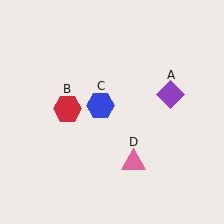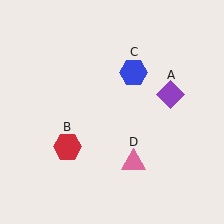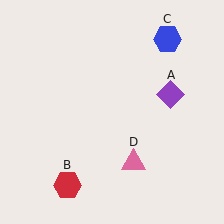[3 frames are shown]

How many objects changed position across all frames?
2 objects changed position: red hexagon (object B), blue hexagon (object C).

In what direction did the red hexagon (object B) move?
The red hexagon (object B) moved down.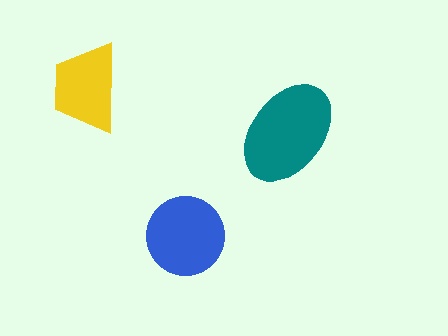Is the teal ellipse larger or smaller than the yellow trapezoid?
Larger.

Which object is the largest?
The teal ellipse.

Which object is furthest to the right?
The teal ellipse is rightmost.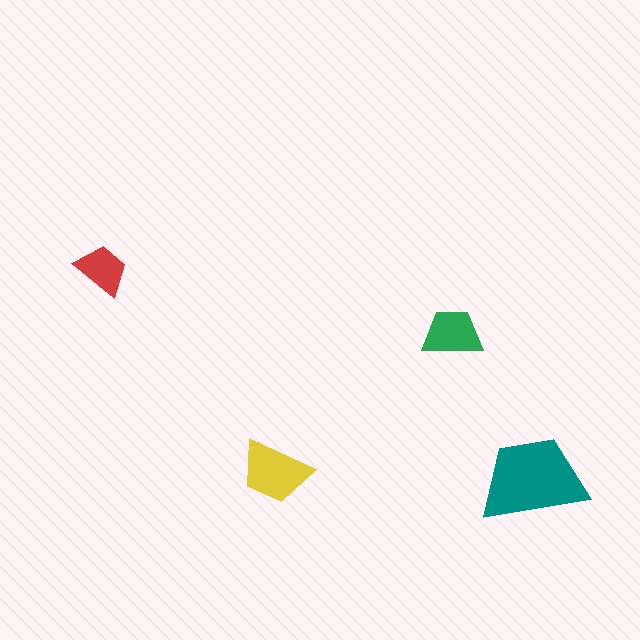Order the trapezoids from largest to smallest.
the teal one, the yellow one, the green one, the red one.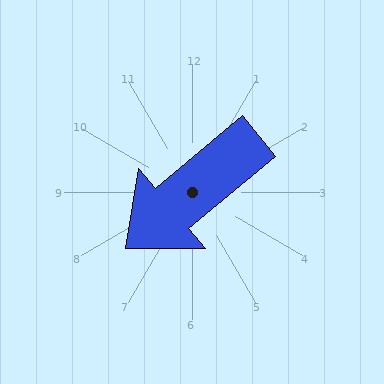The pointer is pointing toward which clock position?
Roughly 8 o'clock.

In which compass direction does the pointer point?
Southwest.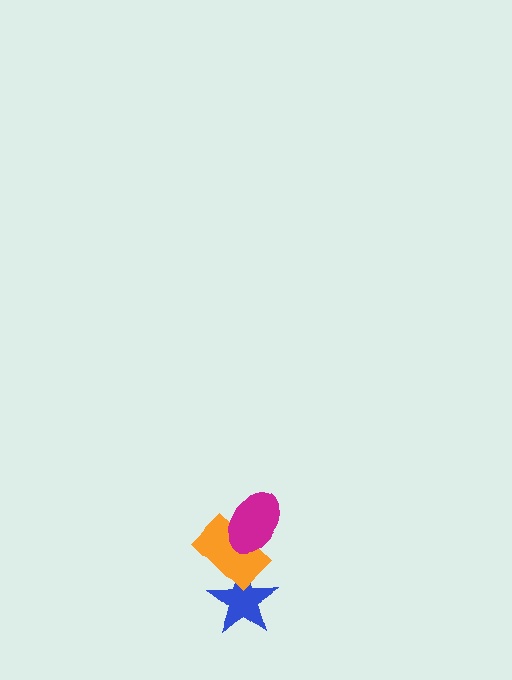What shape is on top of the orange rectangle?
The magenta ellipse is on top of the orange rectangle.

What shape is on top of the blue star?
The orange rectangle is on top of the blue star.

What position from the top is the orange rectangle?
The orange rectangle is 2nd from the top.